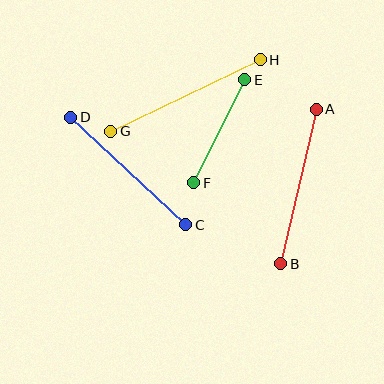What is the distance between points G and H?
The distance is approximately 166 pixels.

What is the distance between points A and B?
The distance is approximately 158 pixels.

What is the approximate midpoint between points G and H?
The midpoint is at approximately (185, 96) pixels.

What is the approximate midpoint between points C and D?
The midpoint is at approximately (128, 171) pixels.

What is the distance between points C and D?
The distance is approximately 158 pixels.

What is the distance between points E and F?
The distance is approximately 115 pixels.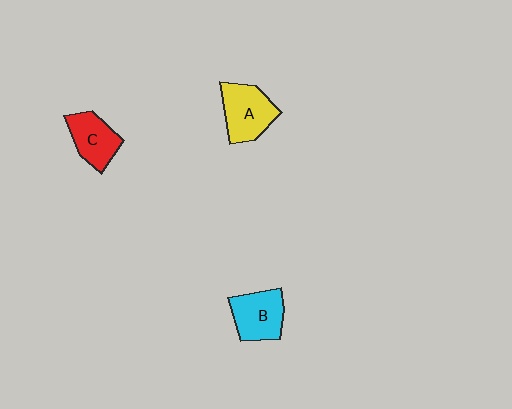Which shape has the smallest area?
Shape C (red).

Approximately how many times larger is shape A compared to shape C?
Approximately 1.2 times.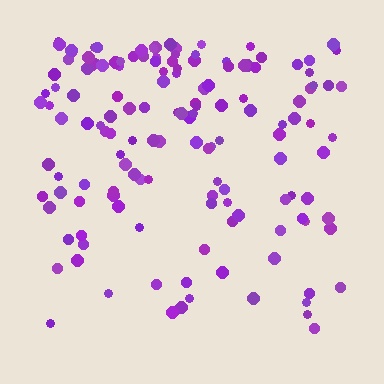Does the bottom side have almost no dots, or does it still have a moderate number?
Still a moderate number, just noticeably fewer than the top.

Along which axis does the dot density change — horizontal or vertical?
Vertical.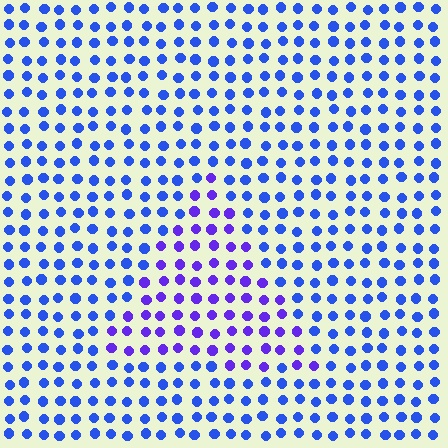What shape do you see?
I see a triangle.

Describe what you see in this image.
The image is filled with small blue elements in a uniform arrangement. A triangle-shaped region is visible where the elements are tinted to a slightly different hue, forming a subtle color boundary.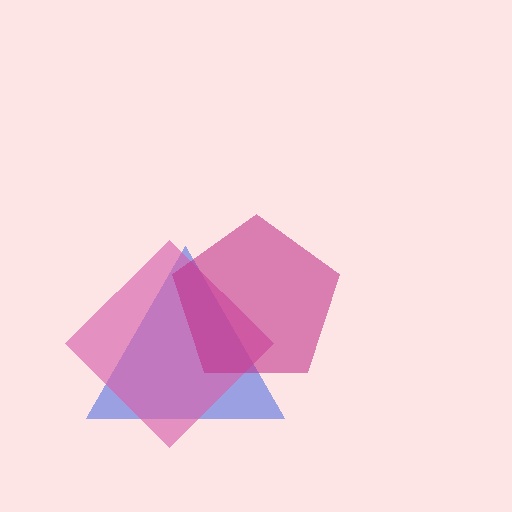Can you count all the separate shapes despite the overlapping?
Yes, there are 3 separate shapes.